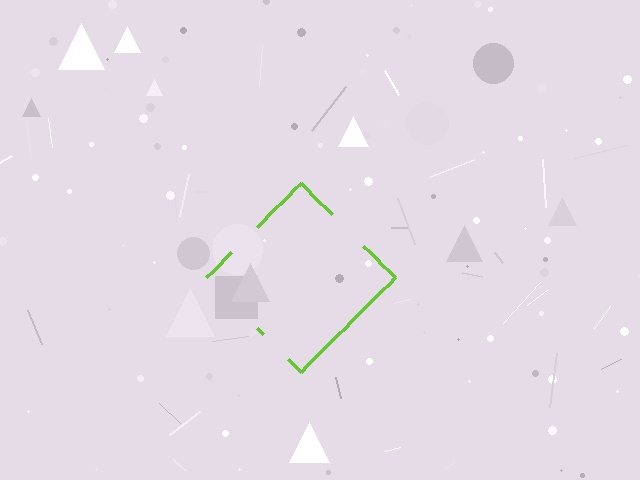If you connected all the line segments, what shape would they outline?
They would outline a diamond.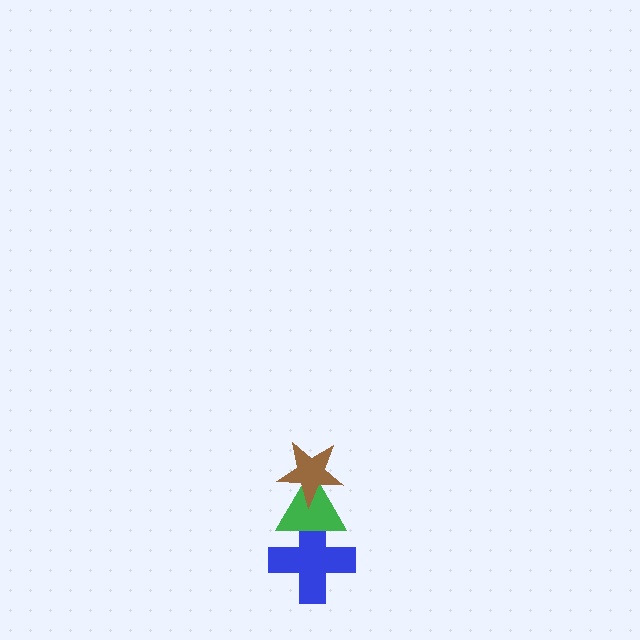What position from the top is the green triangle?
The green triangle is 2nd from the top.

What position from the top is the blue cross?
The blue cross is 3rd from the top.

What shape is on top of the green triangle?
The brown star is on top of the green triangle.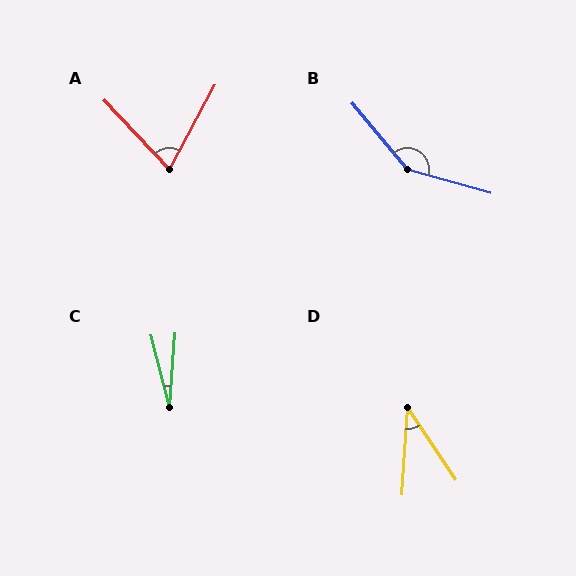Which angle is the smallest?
C, at approximately 19 degrees.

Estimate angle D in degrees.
Approximately 38 degrees.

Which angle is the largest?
B, at approximately 146 degrees.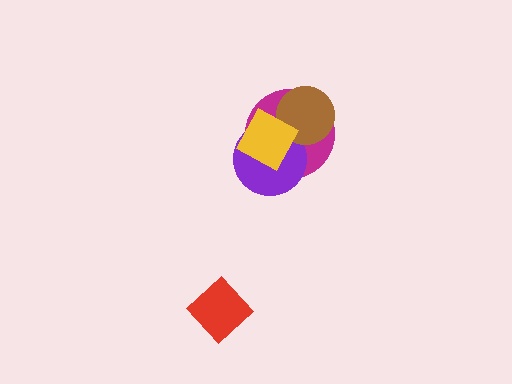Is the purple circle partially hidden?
Yes, it is partially covered by another shape.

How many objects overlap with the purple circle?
3 objects overlap with the purple circle.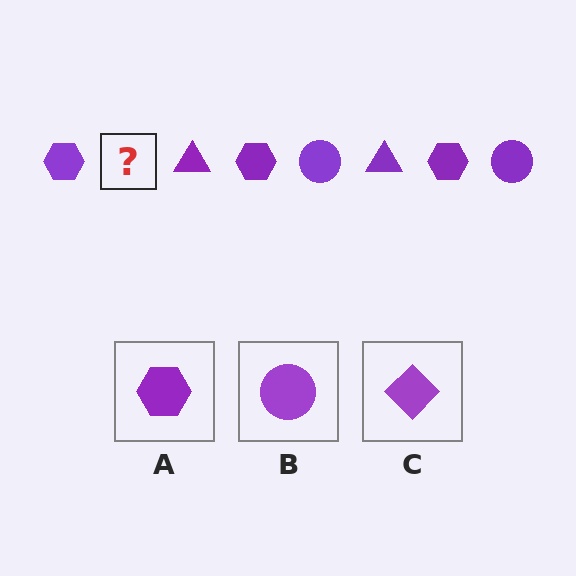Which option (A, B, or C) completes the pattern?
B.